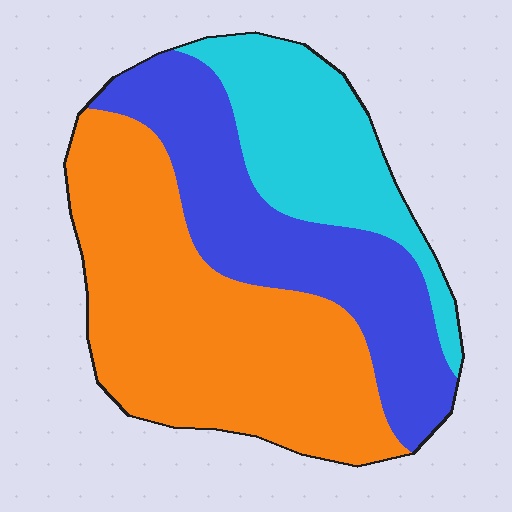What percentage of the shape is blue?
Blue covers roughly 30% of the shape.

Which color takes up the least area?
Cyan, at roughly 20%.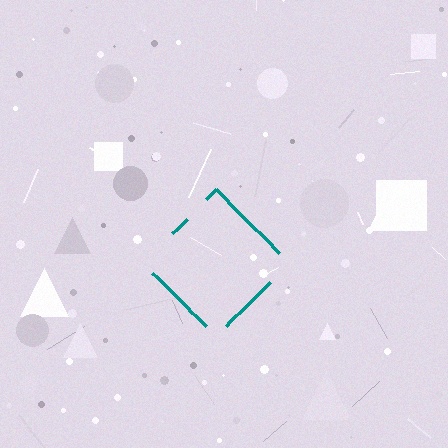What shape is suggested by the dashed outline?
The dashed outline suggests a diamond.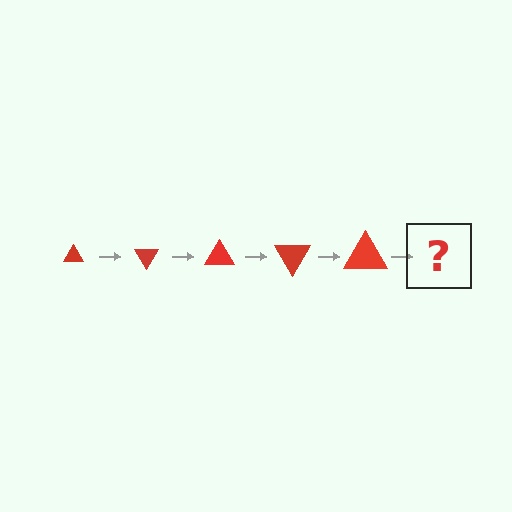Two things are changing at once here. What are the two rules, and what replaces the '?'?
The two rules are that the triangle grows larger each step and it rotates 60 degrees each step. The '?' should be a triangle, larger than the previous one and rotated 300 degrees from the start.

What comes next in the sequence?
The next element should be a triangle, larger than the previous one and rotated 300 degrees from the start.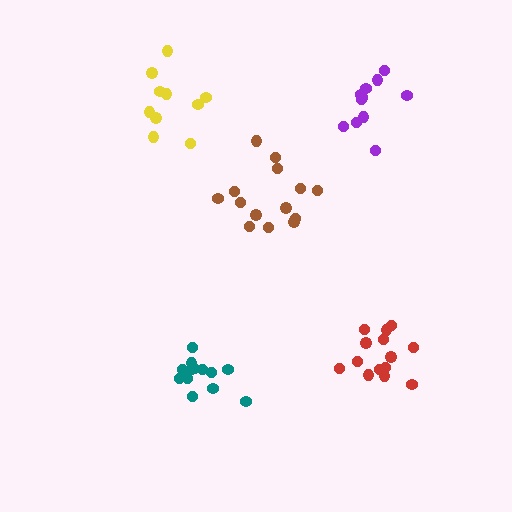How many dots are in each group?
Group 1: 14 dots, Group 2: 10 dots, Group 3: 13 dots, Group 4: 11 dots, Group 5: 14 dots (62 total).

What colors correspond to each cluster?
The clusters are colored: red, yellow, teal, purple, brown.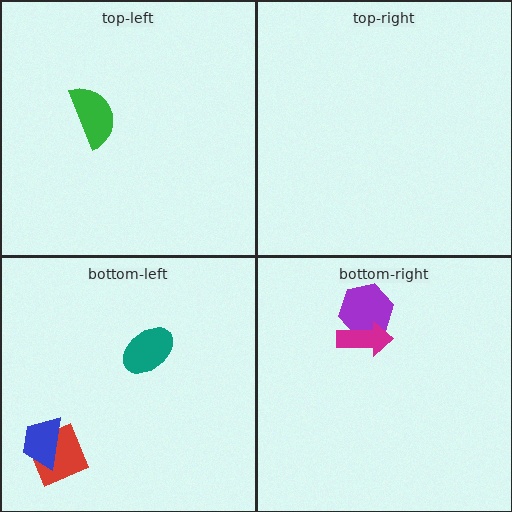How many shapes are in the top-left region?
1.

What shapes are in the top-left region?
The green semicircle.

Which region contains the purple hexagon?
The bottom-right region.